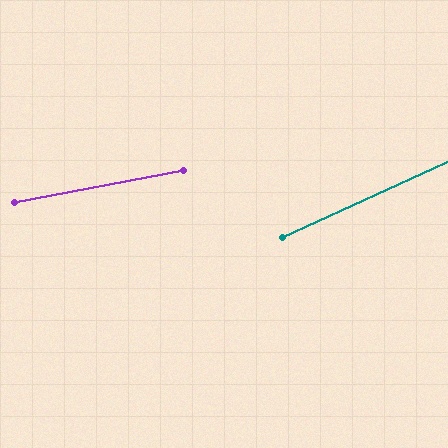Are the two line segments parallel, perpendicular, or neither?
Neither parallel nor perpendicular — they differ by about 14°.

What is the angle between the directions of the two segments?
Approximately 14 degrees.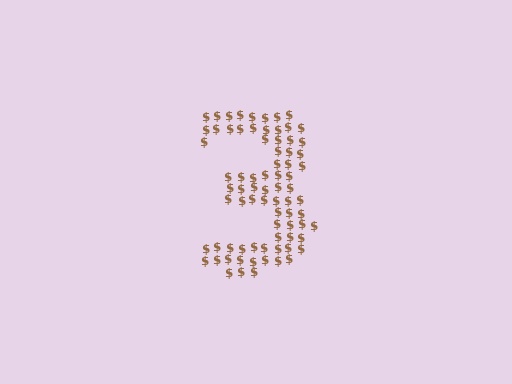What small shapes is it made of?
It is made of small dollar signs.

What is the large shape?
The large shape is the digit 3.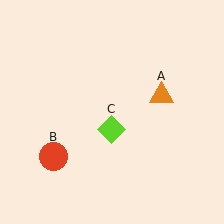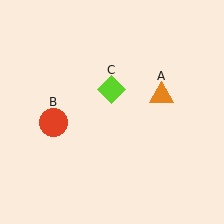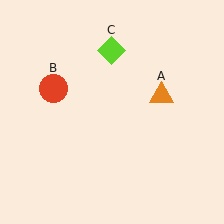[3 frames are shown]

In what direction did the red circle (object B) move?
The red circle (object B) moved up.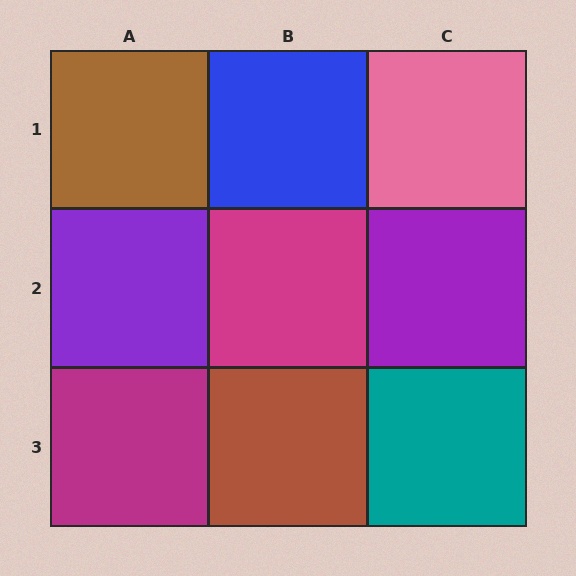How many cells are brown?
2 cells are brown.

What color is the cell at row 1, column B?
Blue.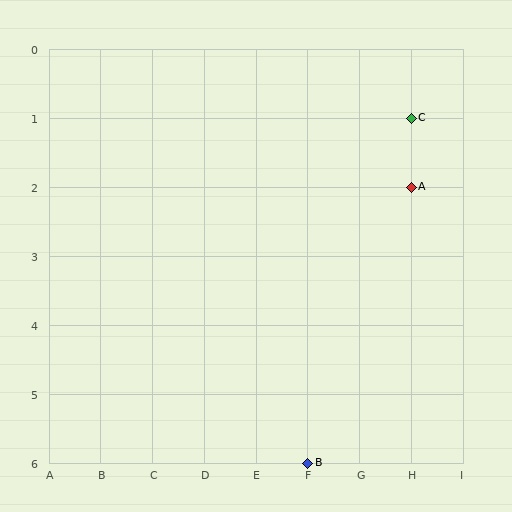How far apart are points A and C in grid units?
Points A and C are 1 row apart.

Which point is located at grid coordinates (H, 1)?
Point C is at (H, 1).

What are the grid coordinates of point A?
Point A is at grid coordinates (H, 2).